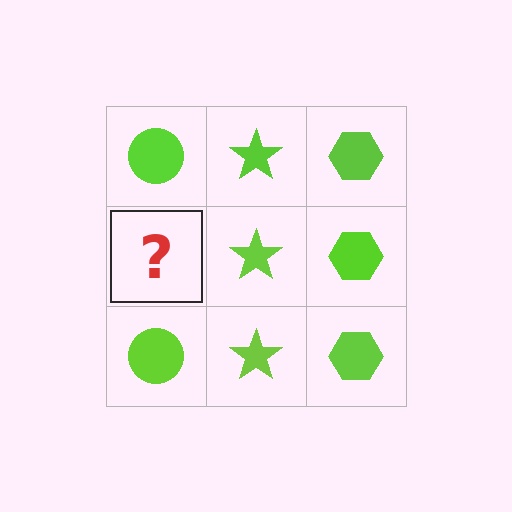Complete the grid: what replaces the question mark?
The question mark should be replaced with a lime circle.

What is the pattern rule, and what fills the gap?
The rule is that each column has a consistent shape. The gap should be filled with a lime circle.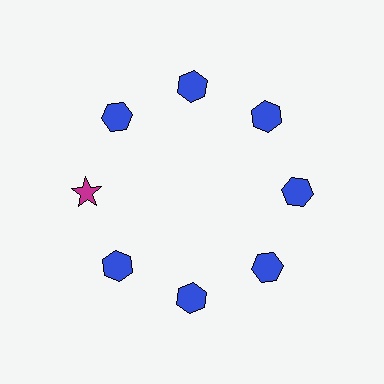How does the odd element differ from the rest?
It differs in both color (magenta instead of blue) and shape (star instead of hexagon).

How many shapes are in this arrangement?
There are 8 shapes arranged in a ring pattern.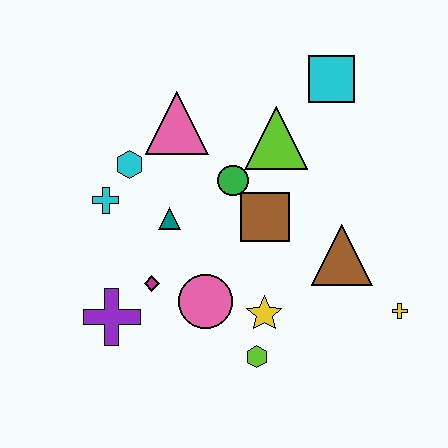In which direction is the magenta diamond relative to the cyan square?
The magenta diamond is below the cyan square.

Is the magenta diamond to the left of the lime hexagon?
Yes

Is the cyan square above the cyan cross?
Yes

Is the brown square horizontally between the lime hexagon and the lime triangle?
Yes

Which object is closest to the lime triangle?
The green circle is closest to the lime triangle.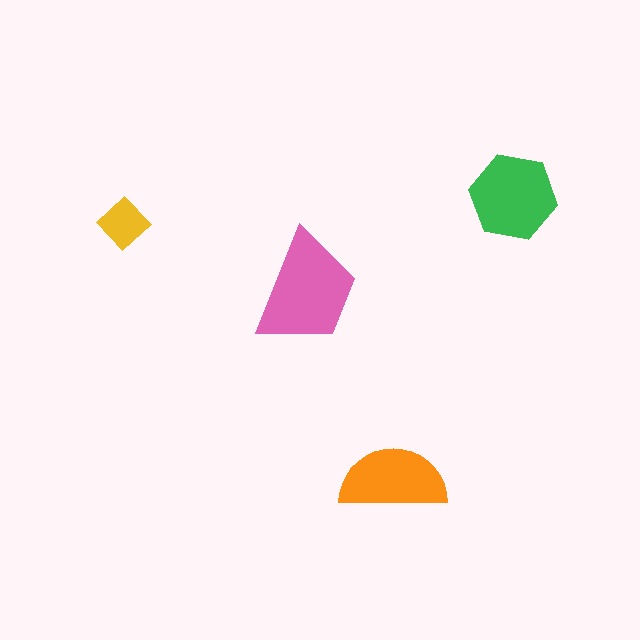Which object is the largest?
The pink trapezoid.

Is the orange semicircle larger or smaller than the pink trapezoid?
Smaller.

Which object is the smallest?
The yellow diamond.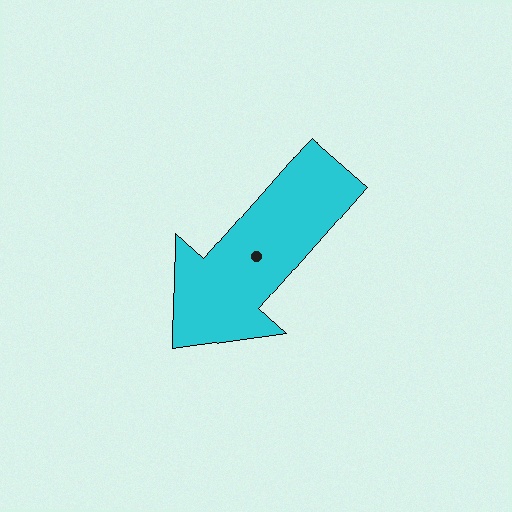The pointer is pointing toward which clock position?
Roughly 7 o'clock.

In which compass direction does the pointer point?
Southwest.